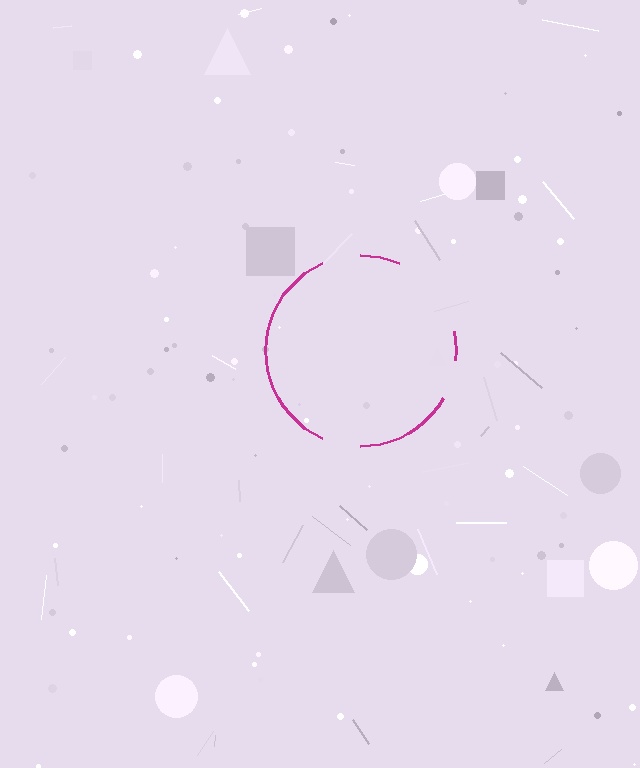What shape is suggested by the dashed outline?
The dashed outline suggests a circle.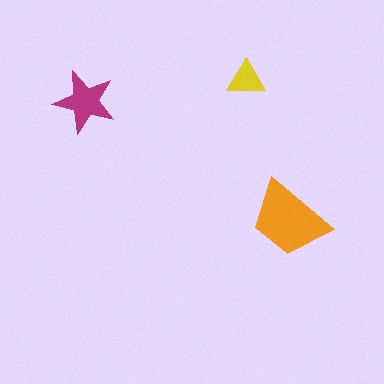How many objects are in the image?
There are 3 objects in the image.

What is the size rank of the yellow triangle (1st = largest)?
3rd.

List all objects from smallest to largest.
The yellow triangle, the magenta star, the orange trapezoid.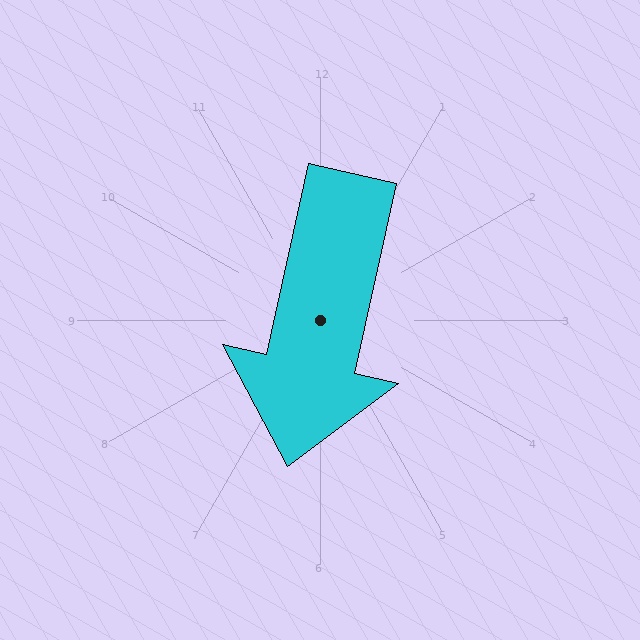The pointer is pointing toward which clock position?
Roughly 6 o'clock.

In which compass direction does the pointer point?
South.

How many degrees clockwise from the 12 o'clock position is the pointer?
Approximately 193 degrees.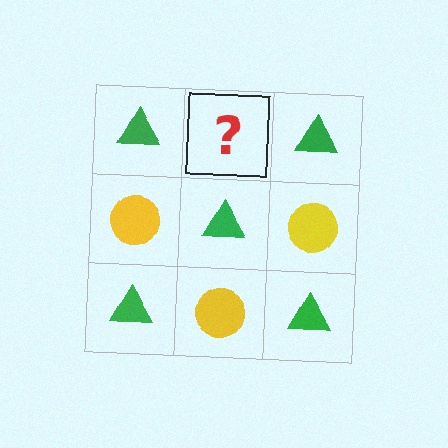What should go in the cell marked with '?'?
The missing cell should contain a yellow circle.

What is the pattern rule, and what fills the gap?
The rule is that it alternates green triangle and yellow circle in a checkerboard pattern. The gap should be filled with a yellow circle.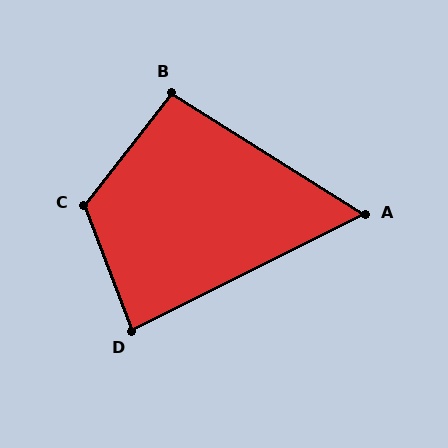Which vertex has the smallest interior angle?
A, at approximately 59 degrees.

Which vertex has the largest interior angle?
C, at approximately 121 degrees.